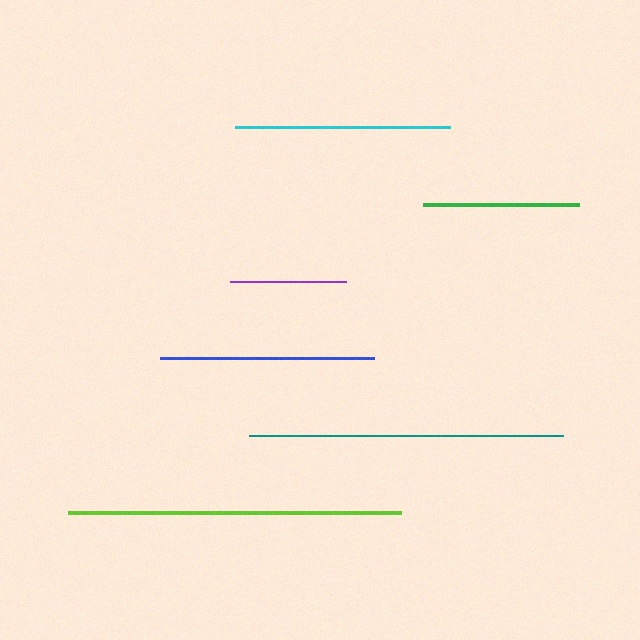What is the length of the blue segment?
The blue segment is approximately 214 pixels long.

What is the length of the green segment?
The green segment is approximately 156 pixels long.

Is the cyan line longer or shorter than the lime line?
The lime line is longer than the cyan line.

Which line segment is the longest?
The lime line is the longest at approximately 333 pixels.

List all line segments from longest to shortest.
From longest to shortest: lime, teal, cyan, blue, green, purple.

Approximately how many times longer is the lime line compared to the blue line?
The lime line is approximately 1.6 times the length of the blue line.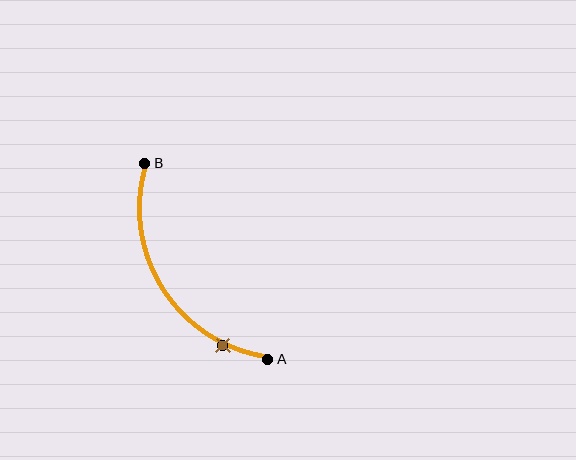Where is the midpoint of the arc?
The arc midpoint is the point on the curve farthest from the straight line joining A and B. It sits to the left of that line.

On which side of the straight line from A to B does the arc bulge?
The arc bulges to the left of the straight line connecting A and B.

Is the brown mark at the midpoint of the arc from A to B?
No. The brown mark lies on the arc but is closer to endpoint A. The arc midpoint would be at the point on the curve equidistant along the arc from both A and B.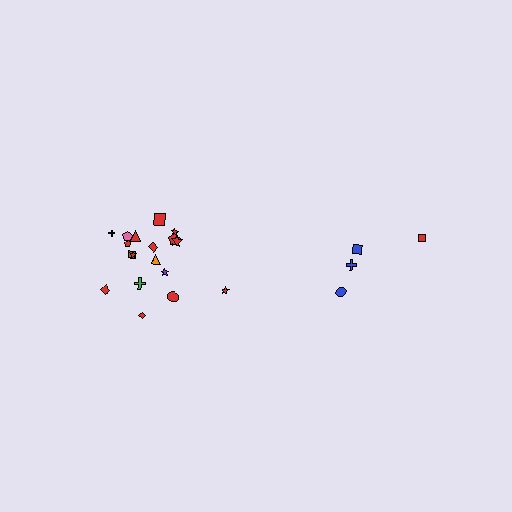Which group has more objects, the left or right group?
The left group.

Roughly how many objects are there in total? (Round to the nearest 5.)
Roughly 20 objects in total.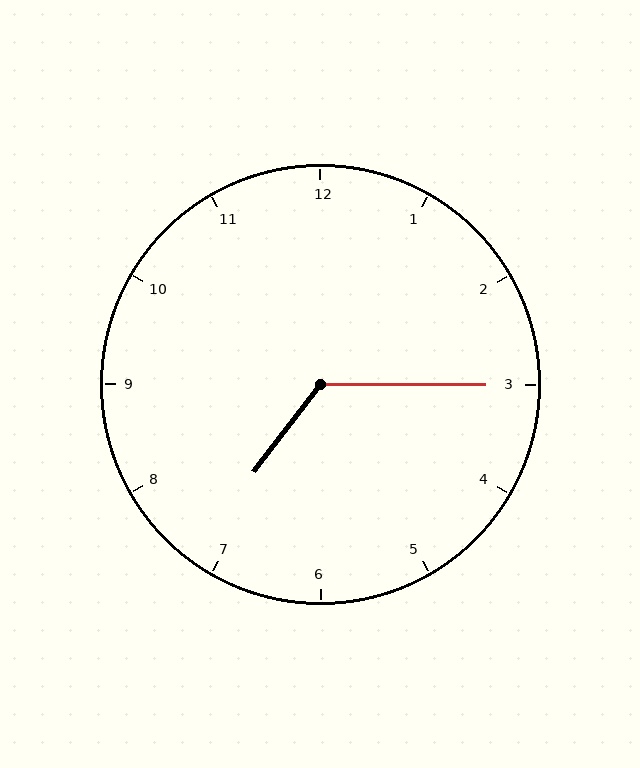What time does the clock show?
7:15.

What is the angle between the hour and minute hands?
Approximately 128 degrees.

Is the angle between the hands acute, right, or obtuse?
It is obtuse.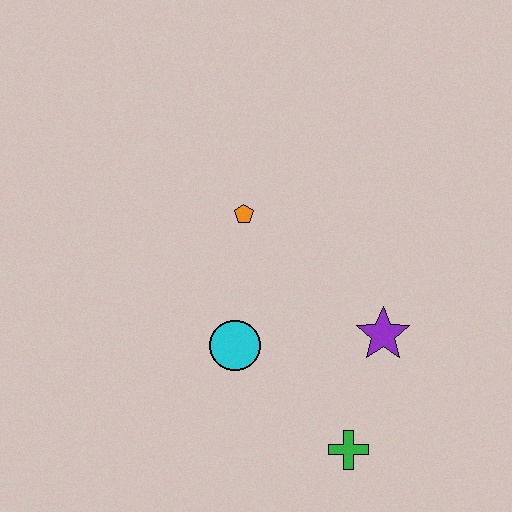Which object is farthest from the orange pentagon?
The green cross is farthest from the orange pentagon.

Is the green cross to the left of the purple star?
Yes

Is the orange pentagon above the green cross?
Yes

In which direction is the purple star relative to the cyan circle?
The purple star is to the right of the cyan circle.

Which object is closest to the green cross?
The purple star is closest to the green cross.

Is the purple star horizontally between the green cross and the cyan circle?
No